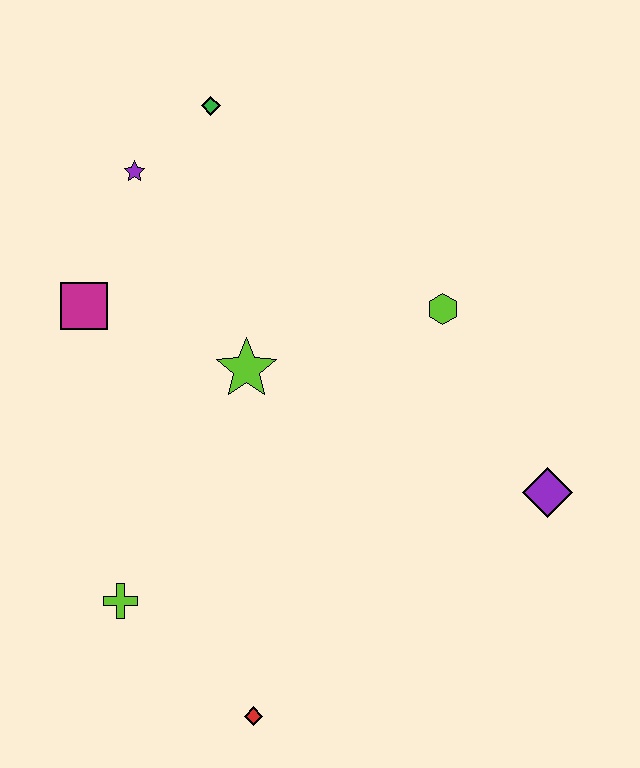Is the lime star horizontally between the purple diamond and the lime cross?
Yes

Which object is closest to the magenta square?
The purple star is closest to the magenta square.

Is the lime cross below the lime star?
Yes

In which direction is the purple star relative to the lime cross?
The purple star is above the lime cross.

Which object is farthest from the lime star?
The red diamond is farthest from the lime star.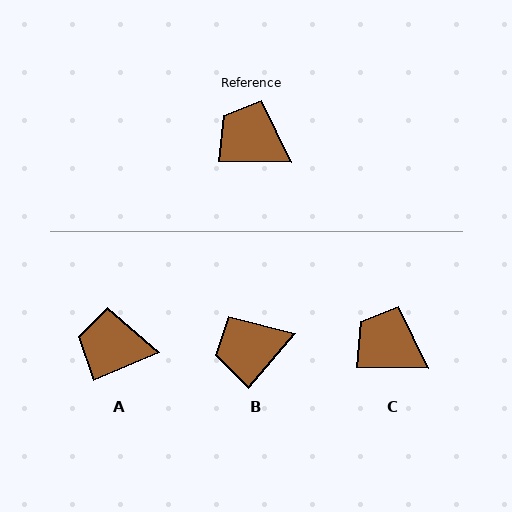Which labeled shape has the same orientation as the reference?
C.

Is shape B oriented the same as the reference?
No, it is off by about 50 degrees.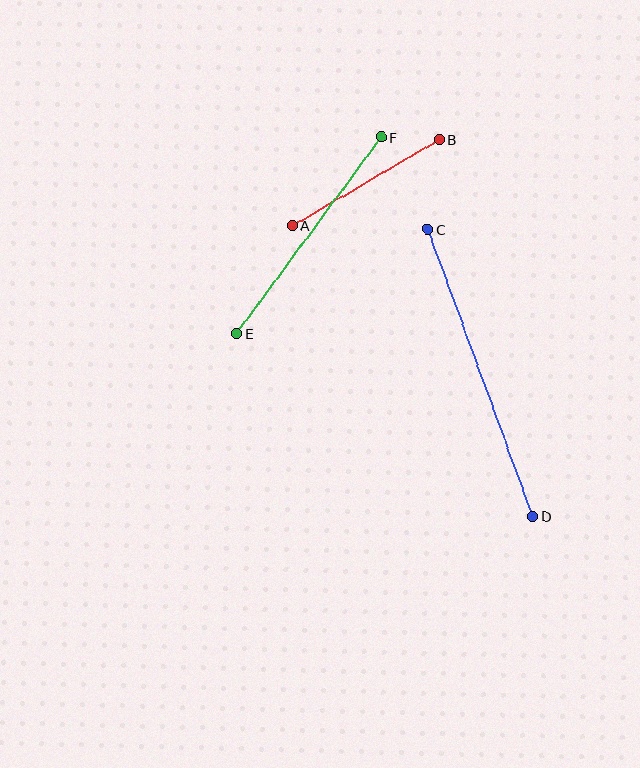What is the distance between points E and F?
The distance is approximately 244 pixels.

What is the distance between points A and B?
The distance is approximately 170 pixels.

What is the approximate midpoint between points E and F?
The midpoint is at approximately (309, 236) pixels.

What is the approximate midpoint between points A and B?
The midpoint is at approximately (365, 183) pixels.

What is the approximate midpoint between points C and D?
The midpoint is at approximately (480, 373) pixels.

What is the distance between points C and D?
The distance is approximately 306 pixels.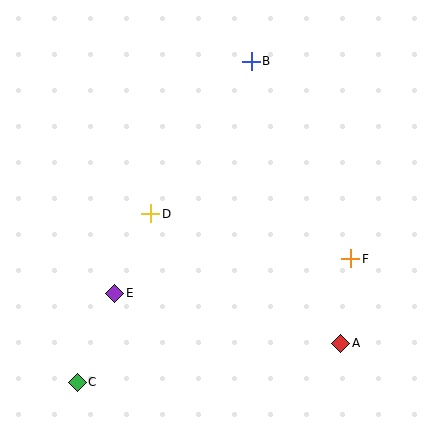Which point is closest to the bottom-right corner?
Point A is closest to the bottom-right corner.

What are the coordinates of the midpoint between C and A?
The midpoint between C and A is at (209, 363).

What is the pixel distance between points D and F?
The distance between D and F is 205 pixels.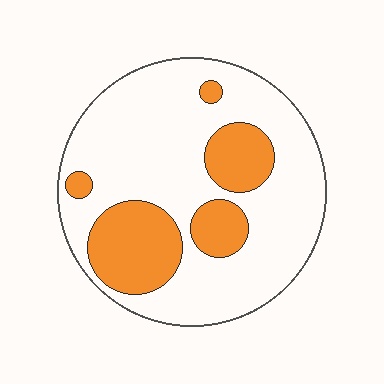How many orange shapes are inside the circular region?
5.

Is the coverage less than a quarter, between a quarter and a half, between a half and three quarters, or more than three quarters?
Between a quarter and a half.